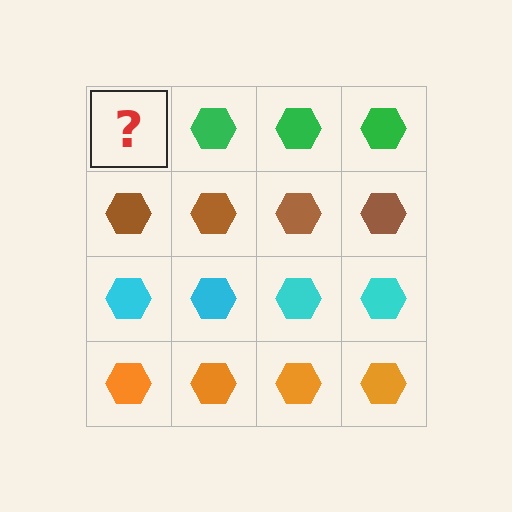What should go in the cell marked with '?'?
The missing cell should contain a green hexagon.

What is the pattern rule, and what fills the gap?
The rule is that each row has a consistent color. The gap should be filled with a green hexagon.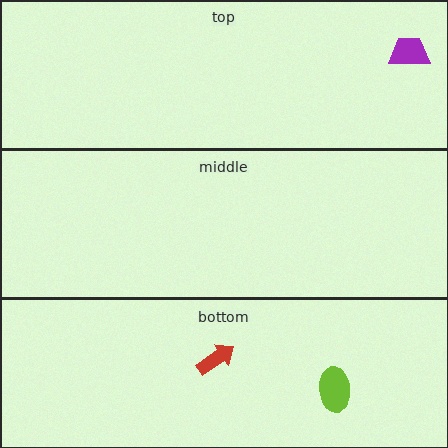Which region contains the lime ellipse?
The bottom region.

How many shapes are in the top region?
1.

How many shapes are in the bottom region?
2.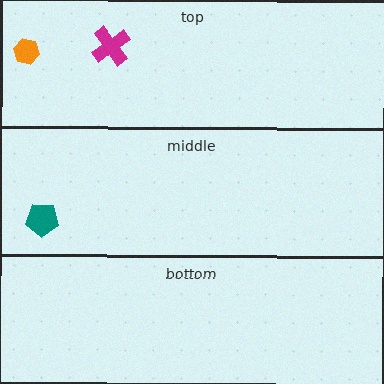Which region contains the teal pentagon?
The middle region.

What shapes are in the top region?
The orange hexagon, the magenta cross.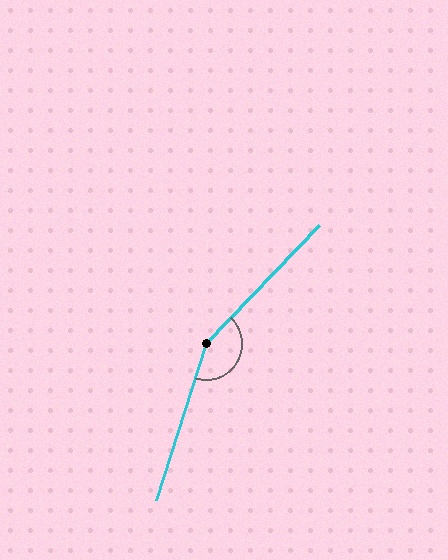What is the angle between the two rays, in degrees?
Approximately 154 degrees.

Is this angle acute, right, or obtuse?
It is obtuse.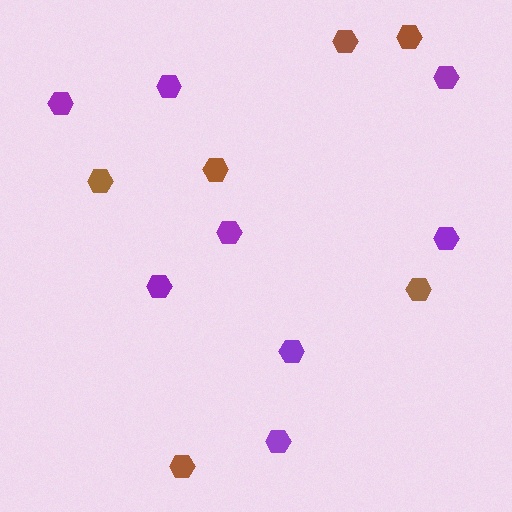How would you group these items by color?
There are 2 groups: one group of purple hexagons (8) and one group of brown hexagons (6).